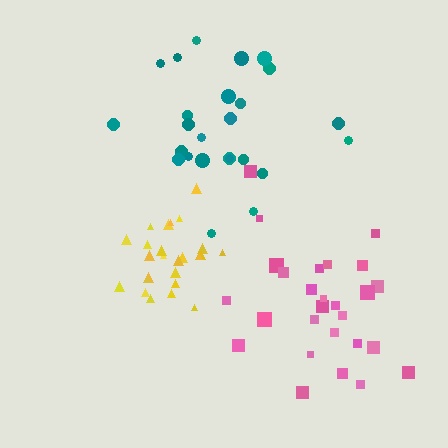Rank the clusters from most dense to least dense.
yellow, pink, teal.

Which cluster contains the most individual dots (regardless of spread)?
Pink (28).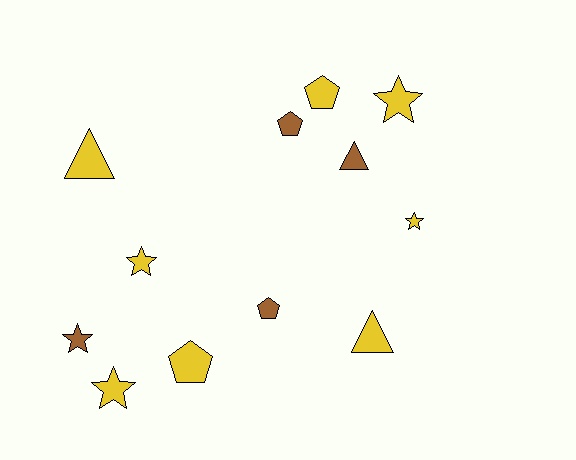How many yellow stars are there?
There are 4 yellow stars.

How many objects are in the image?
There are 12 objects.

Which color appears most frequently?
Yellow, with 8 objects.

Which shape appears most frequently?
Star, with 5 objects.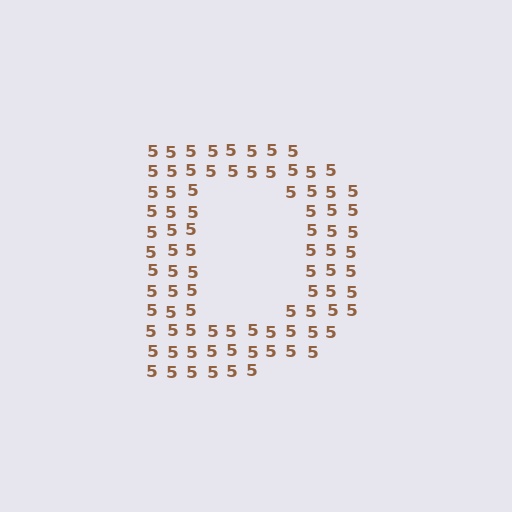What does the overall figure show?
The overall figure shows the letter D.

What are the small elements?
The small elements are digit 5's.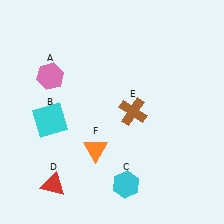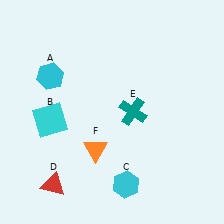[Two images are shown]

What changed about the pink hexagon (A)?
In Image 1, A is pink. In Image 2, it changed to cyan.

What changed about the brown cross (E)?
In Image 1, E is brown. In Image 2, it changed to teal.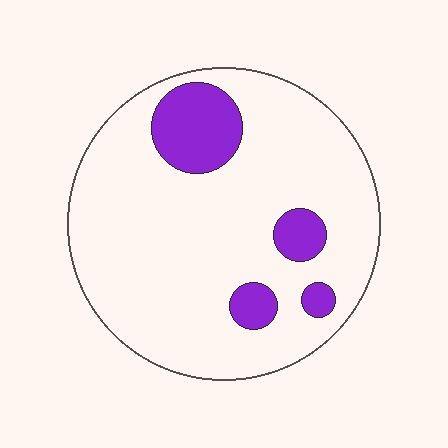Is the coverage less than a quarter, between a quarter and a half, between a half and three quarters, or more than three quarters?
Less than a quarter.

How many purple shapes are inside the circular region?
4.